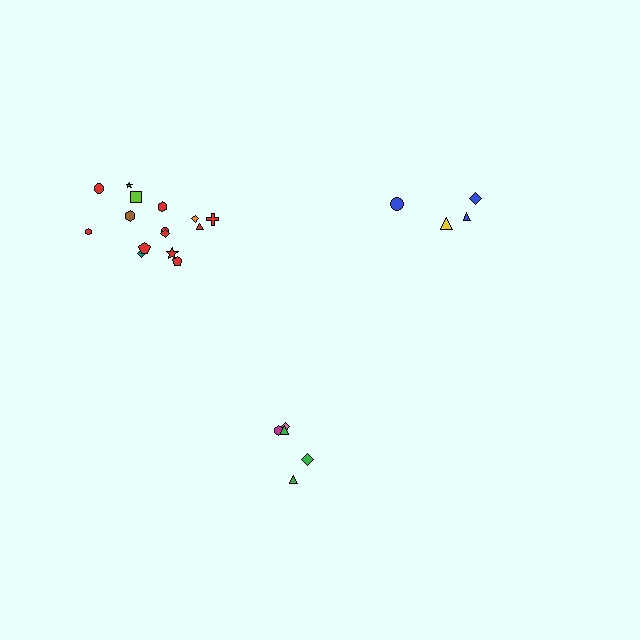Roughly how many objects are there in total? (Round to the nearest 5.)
Roughly 25 objects in total.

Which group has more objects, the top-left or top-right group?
The top-left group.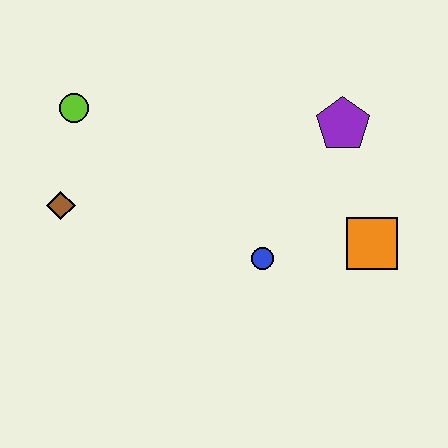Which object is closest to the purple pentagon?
The orange square is closest to the purple pentagon.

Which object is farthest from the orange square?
The lime circle is farthest from the orange square.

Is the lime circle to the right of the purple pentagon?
No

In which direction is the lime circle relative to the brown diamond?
The lime circle is above the brown diamond.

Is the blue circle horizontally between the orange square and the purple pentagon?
No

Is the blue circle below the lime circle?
Yes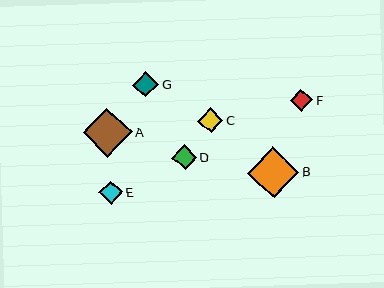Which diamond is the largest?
Diamond B is the largest with a size of approximately 51 pixels.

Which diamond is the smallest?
Diamond F is the smallest with a size of approximately 22 pixels.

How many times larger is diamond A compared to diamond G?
Diamond A is approximately 1.9 times the size of diamond G.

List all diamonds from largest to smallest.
From largest to smallest: B, A, C, G, D, E, F.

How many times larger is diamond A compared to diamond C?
Diamond A is approximately 1.9 times the size of diamond C.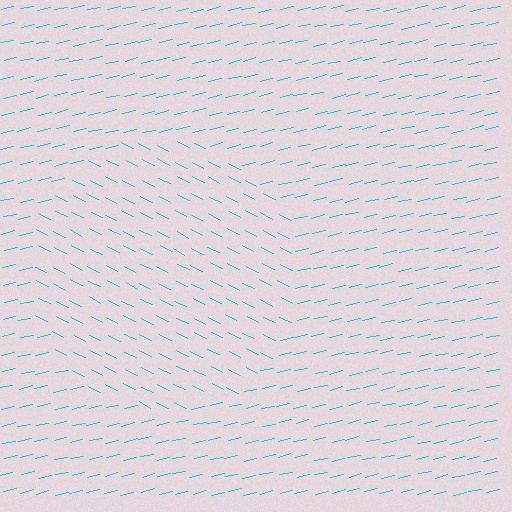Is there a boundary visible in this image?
Yes, there is a texture boundary formed by a change in line orientation.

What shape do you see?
I see a circle.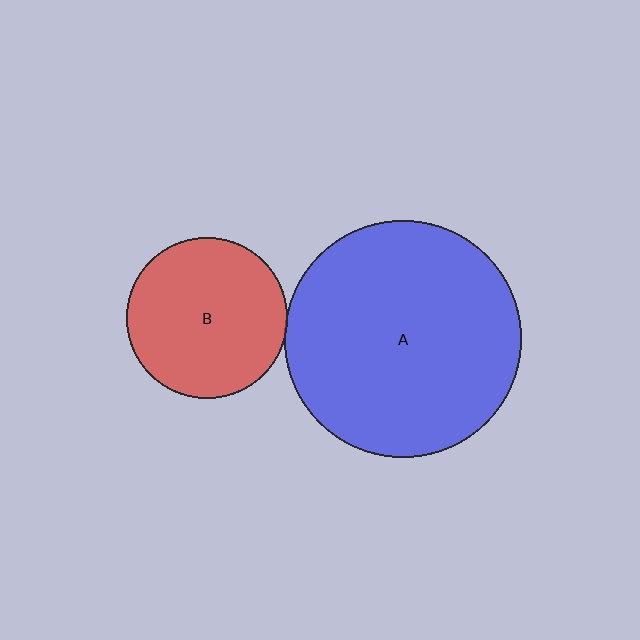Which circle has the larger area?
Circle A (blue).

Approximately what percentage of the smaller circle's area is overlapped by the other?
Approximately 5%.